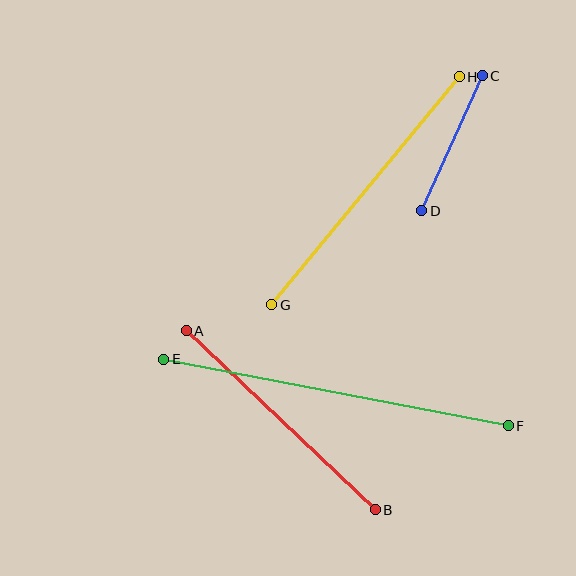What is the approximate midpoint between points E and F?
The midpoint is at approximately (336, 392) pixels.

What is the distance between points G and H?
The distance is approximately 295 pixels.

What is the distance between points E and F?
The distance is approximately 351 pixels.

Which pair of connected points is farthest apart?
Points E and F are farthest apart.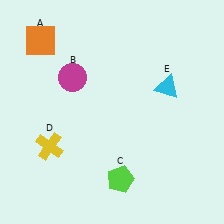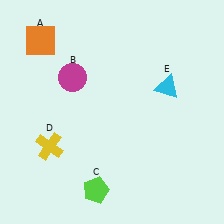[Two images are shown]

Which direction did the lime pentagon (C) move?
The lime pentagon (C) moved left.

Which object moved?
The lime pentagon (C) moved left.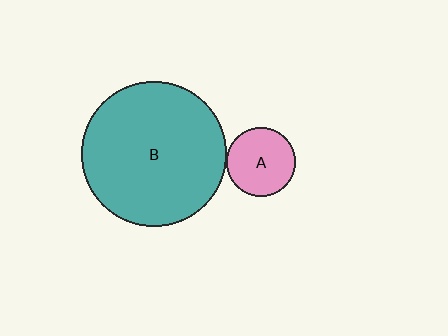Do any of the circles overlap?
No, none of the circles overlap.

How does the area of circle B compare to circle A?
Approximately 4.4 times.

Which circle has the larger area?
Circle B (teal).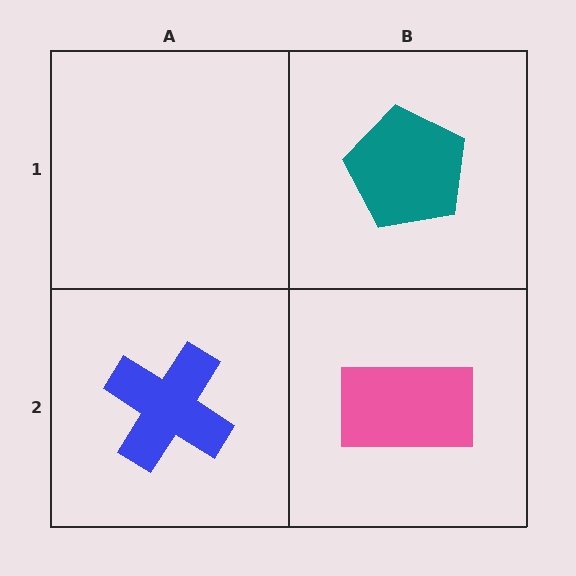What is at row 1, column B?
A teal pentagon.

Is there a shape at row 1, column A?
No, that cell is empty.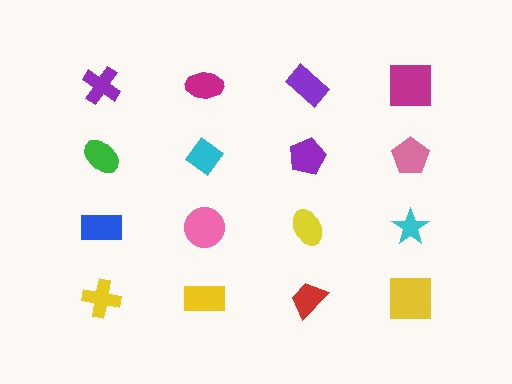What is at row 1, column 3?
A purple rectangle.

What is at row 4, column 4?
A yellow square.